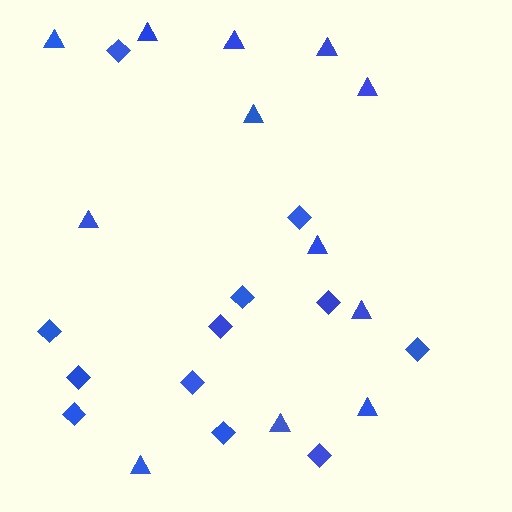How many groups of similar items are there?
There are 2 groups: one group of diamonds (12) and one group of triangles (12).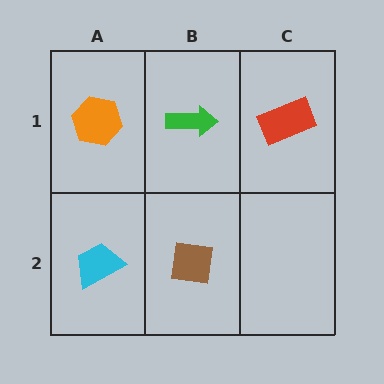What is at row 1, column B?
A green arrow.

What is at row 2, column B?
A brown square.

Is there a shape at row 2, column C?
No, that cell is empty.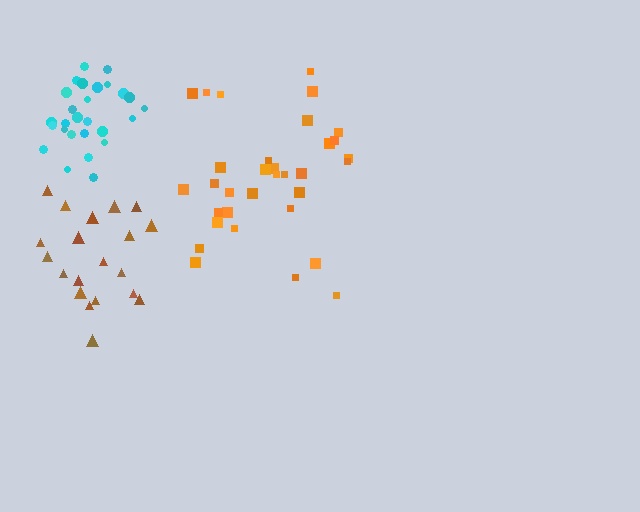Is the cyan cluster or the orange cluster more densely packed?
Cyan.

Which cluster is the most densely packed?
Cyan.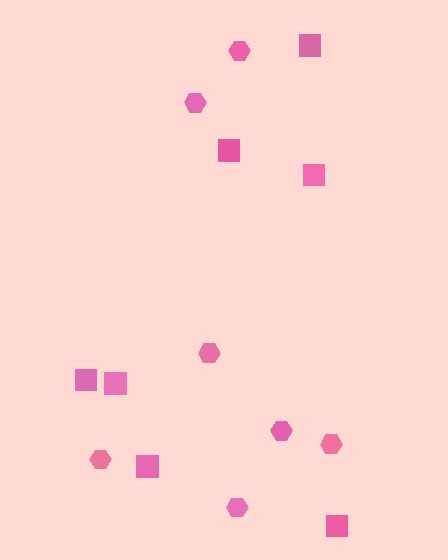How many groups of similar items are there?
There are 2 groups: one group of squares (7) and one group of hexagons (7).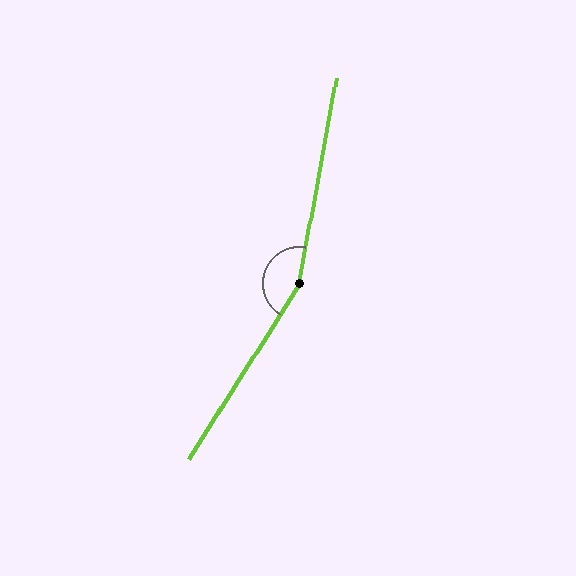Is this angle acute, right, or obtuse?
It is obtuse.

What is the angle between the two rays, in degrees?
Approximately 158 degrees.